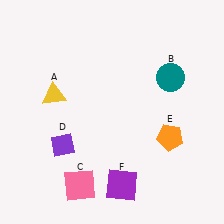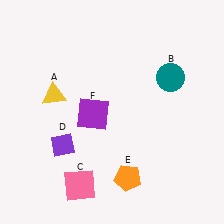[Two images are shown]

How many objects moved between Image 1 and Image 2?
2 objects moved between the two images.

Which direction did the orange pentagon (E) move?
The orange pentagon (E) moved left.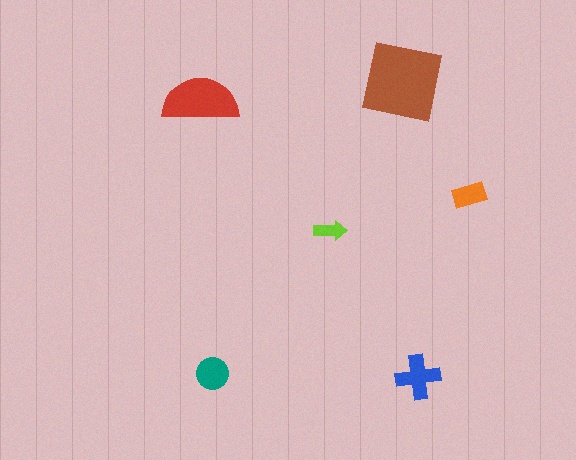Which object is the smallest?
The lime arrow.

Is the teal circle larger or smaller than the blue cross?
Smaller.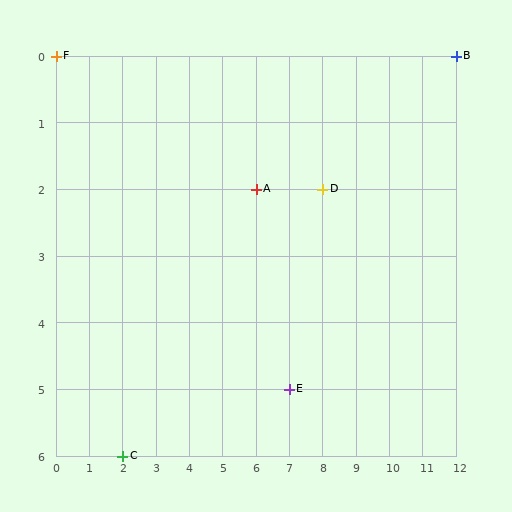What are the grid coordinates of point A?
Point A is at grid coordinates (6, 2).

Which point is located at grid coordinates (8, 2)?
Point D is at (8, 2).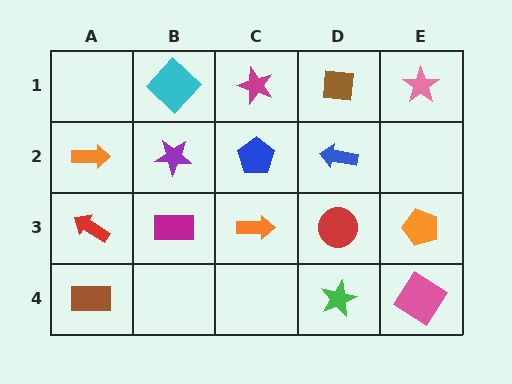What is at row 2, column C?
A blue pentagon.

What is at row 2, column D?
A blue arrow.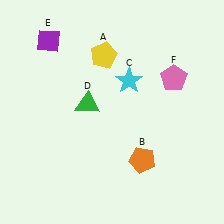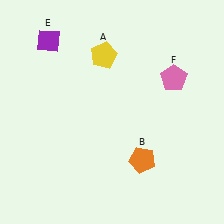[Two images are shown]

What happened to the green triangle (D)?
The green triangle (D) was removed in Image 2. It was in the top-left area of Image 1.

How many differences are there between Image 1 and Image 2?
There are 2 differences between the two images.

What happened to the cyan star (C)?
The cyan star (C) was removed in Image 2. It was in the top-right area of Image 1.